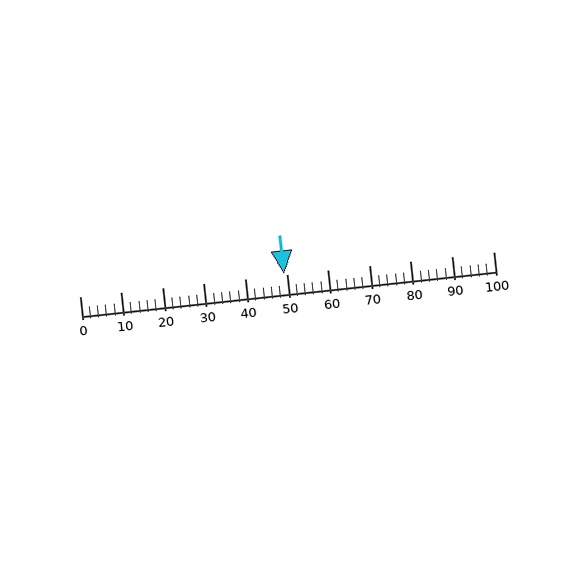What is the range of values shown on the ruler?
The ruler shows values from 0 to 100.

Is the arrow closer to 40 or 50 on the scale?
The arrow is closer to 50.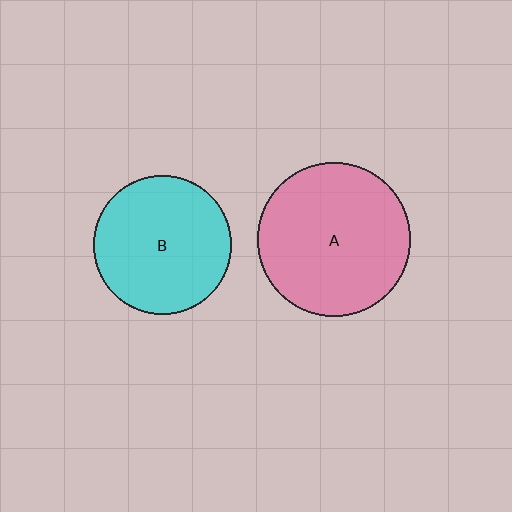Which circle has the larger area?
Circle A (pink).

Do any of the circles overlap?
No, none of the circles overlap.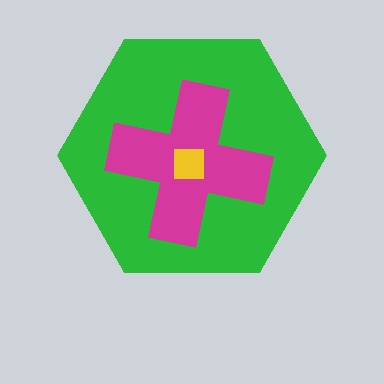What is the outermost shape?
The green hexagon.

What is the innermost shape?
The yellow square.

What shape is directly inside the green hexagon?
The magenta cross.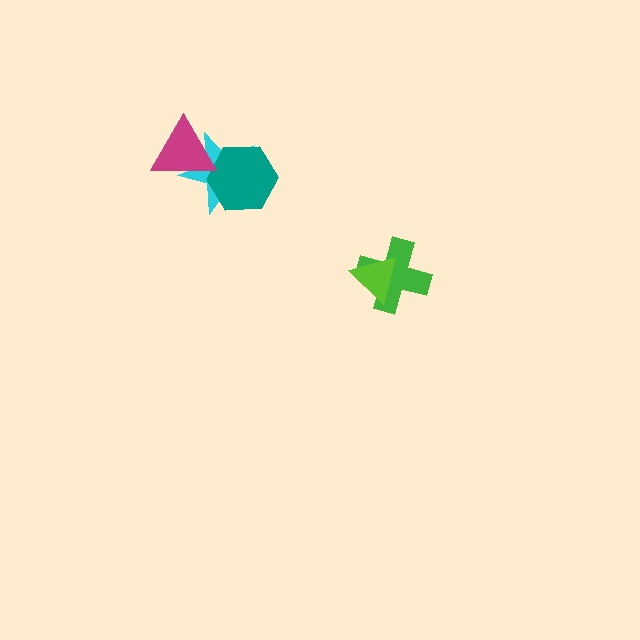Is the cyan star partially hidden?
Yes, it is partially covered by another shape.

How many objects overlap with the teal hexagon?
2 objects overlap with the teal hexagon.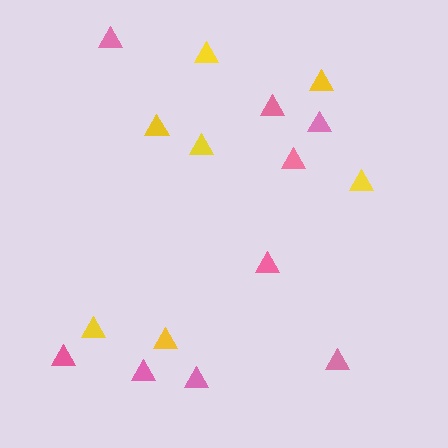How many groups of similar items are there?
There are 2 groups: one group of pink triangles (9) and one group of yellow triangles (7).